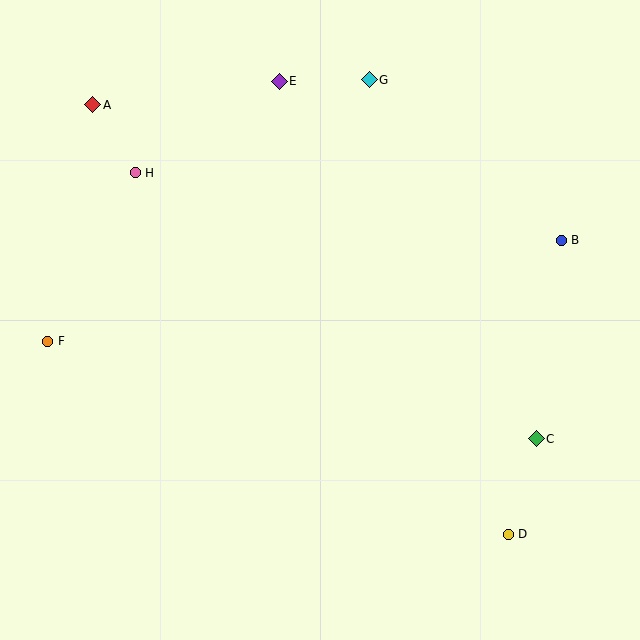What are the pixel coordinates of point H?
Point H is at (135, 173).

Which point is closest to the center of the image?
Point H at (135, 173) is closest to the center.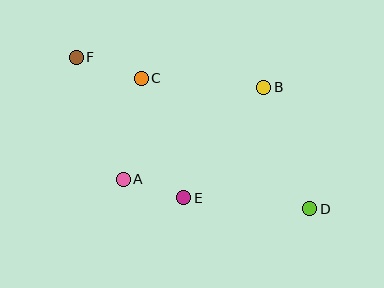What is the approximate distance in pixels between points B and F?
The distance between B and F is approximately 190 pixels.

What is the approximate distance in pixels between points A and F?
The distance between A and F is approximately 131 pixels.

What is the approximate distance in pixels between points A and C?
The distance between A and C is approximately 103 pixels.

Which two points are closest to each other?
Points A and E are closest to each other.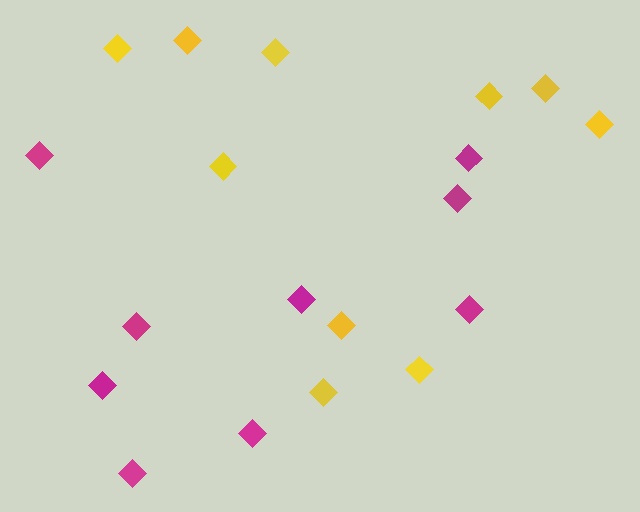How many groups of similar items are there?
There are 2 groups: one group of magenta diamonds (9) and one group of yellow diamonds (10).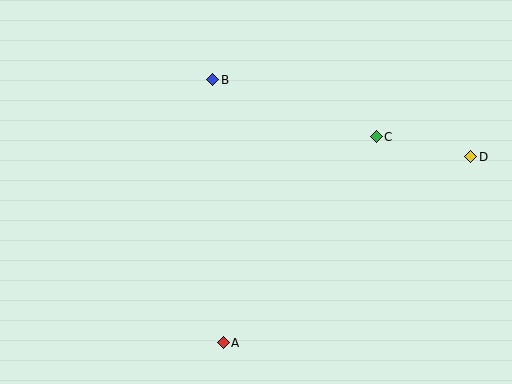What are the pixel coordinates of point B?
Point B is at (213, 80).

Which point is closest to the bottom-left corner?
Point A is closest to the bottom-left corner.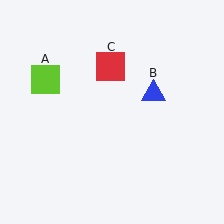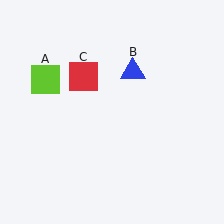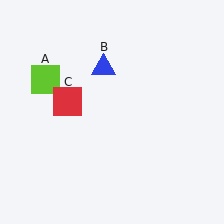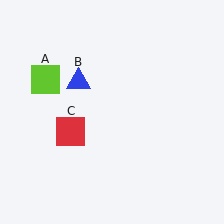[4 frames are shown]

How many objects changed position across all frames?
2 objects changed position: blue triangle (object B), red square (object C).